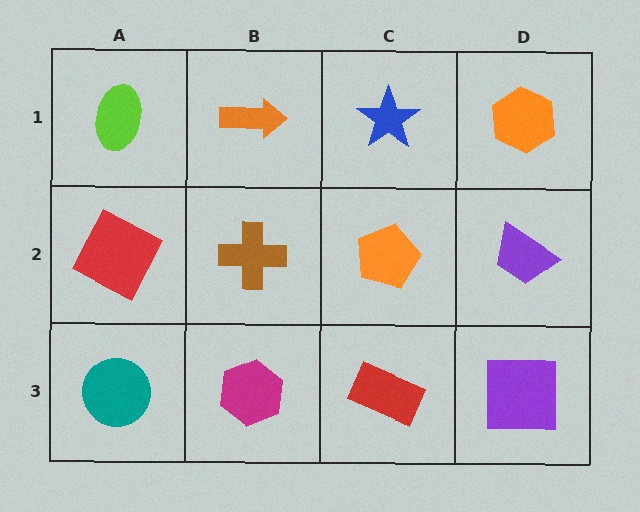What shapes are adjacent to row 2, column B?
An orange arrow (row 1, column B), a magenta hexagon (row 3, column B), a red square (row 2, column A), an orange pentagon (row 2, column C).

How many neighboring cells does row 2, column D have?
3.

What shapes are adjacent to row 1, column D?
A purple trapezoid (row 2, column D), a blue star (row 1, column C).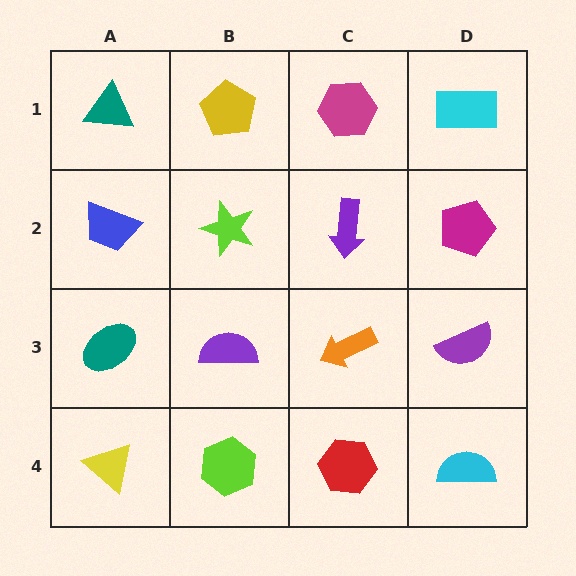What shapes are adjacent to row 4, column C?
An orange arrow (row 3, column C), a lime hexagon (row 4, column B), a cyan semicircle (row 4, column D).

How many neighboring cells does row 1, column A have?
2.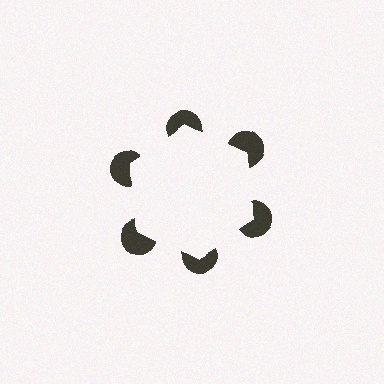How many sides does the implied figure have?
6 sides.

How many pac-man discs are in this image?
There are 6 — one at each vertex of the illusory hexagon.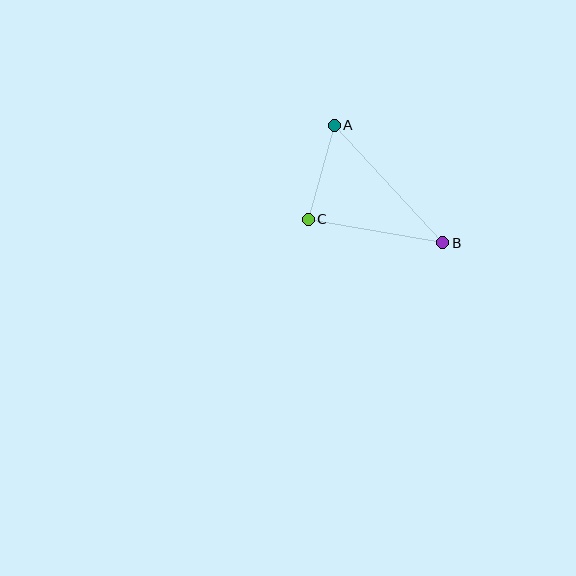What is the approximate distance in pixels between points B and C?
The distance between B and C is approximately 137 pixels.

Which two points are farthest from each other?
Points A and B are farthest from each other.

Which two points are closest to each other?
Points A and C are closest to each other.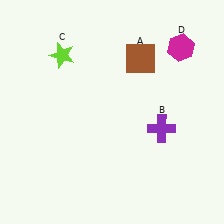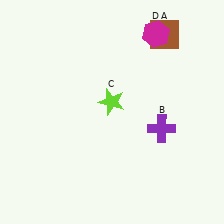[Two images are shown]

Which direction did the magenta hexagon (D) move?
The magenta hexagon (D) moved left.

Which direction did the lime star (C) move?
The lime star (C) moved right.